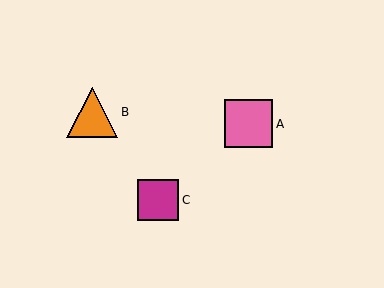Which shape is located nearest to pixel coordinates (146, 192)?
The magenta square (labeled C) at (158, 200) is nearest to that location.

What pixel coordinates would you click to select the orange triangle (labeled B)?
Click at (92, 113) to select the orange triangle B.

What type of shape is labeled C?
Shape C is a magenta square.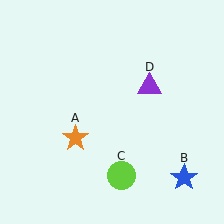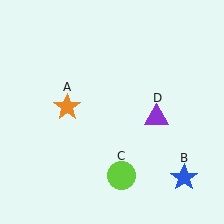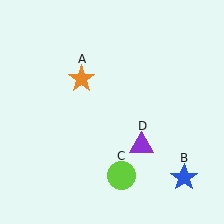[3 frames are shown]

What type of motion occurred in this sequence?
The orange star (object A), purple triangle (object D) rotated clockwise around the center of the scene.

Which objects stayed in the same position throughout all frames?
Blue star (object B) and lime circle (object C) remained stationary.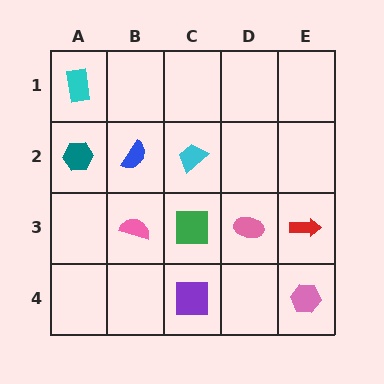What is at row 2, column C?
A cyan trapezoid.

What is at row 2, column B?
A blue semicircle.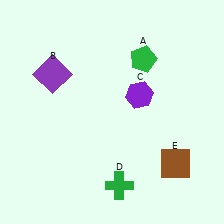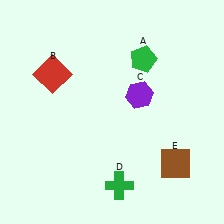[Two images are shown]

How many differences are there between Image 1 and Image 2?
There is 1 difference between the two images.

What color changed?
The square (B) changed from purple in Image 1 to red in Image 2.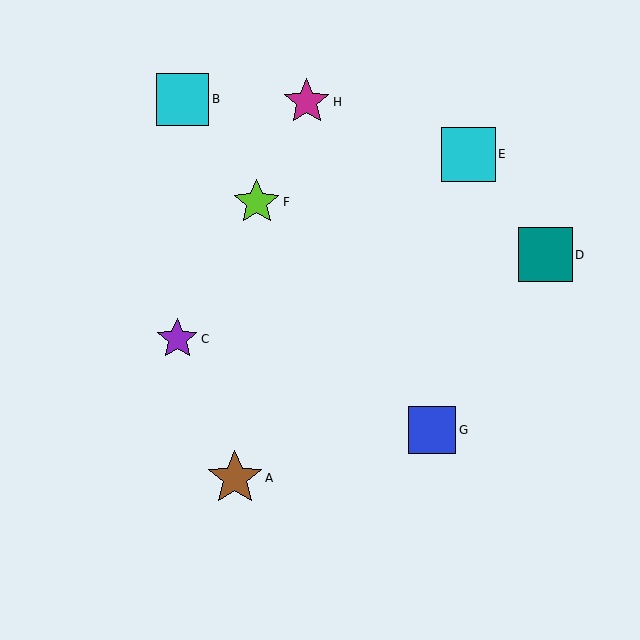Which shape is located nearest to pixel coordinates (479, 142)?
The cyan square (labeled E) at (468, 154) is nearest to that location.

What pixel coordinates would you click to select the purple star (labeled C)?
Click at (177, 339) to select the purple star C.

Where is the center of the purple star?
The center of the purple star is at (177, 339).